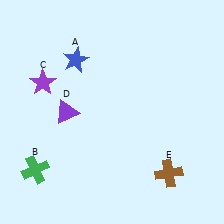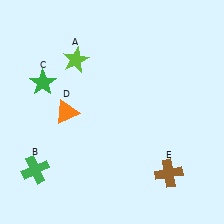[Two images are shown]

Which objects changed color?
A changed from blue to lime. C changed from purple to green. D changed from purple to orange.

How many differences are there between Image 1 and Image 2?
There are 3 differences between the two images.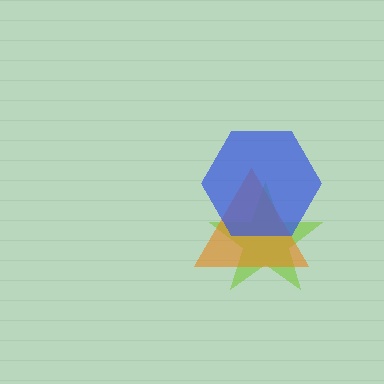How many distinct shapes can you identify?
There are 3 distinct shapes: a lime star, an orange triangle, a blue hexagon.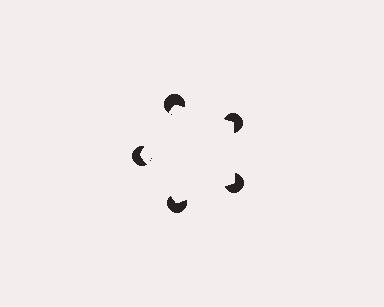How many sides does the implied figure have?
5 sides.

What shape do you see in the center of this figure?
An illusory pentagon — its edges are inferred from the aligned wedge cuts in the pac-man discs, not physically drawn.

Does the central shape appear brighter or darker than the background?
It typically appears slightly brighter than the background, even though no actual brightness change is drawn.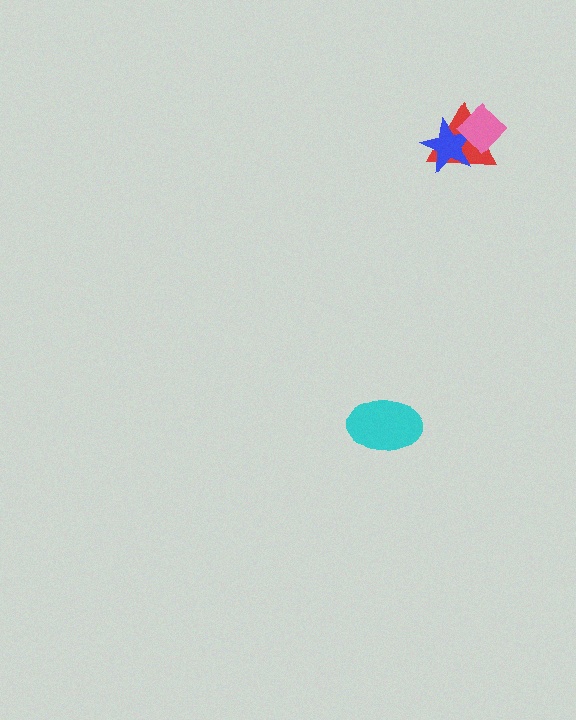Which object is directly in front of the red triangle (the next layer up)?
The blue star is directly in front of the red triangle.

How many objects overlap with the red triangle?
2 objects overlap with the red triangle.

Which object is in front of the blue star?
The pink diamond is in front of the blue star.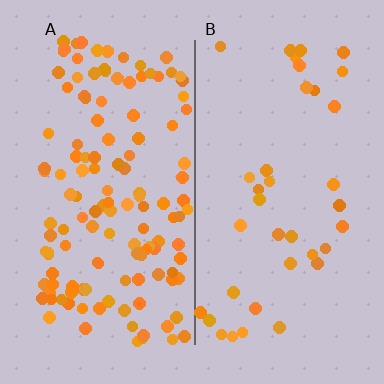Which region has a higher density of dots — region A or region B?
A (the left).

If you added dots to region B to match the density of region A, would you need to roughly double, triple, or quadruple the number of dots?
Approximately quadruple.